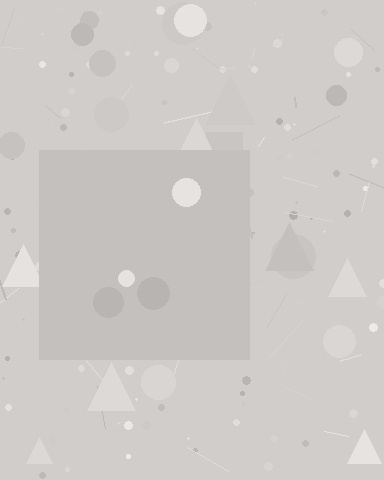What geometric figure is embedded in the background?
A square is embedded in the background.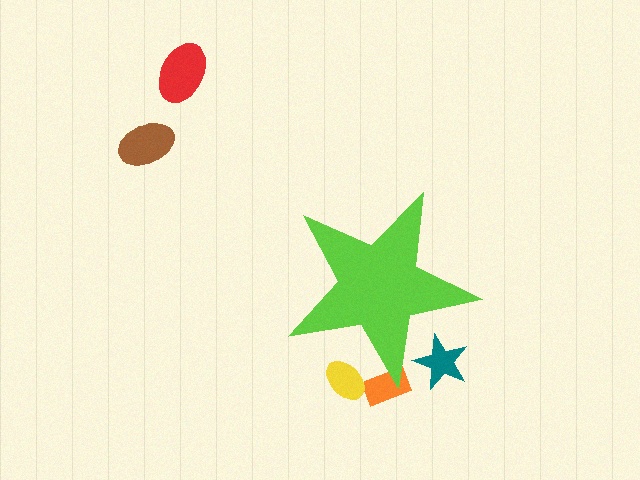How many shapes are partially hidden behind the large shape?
3 shapes are partially hidden.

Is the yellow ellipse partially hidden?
Yes, the yellow ellipse is partially hidden behind the lime star.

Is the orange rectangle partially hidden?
Yes, the orange rectangle is partially hidden behind the lime star.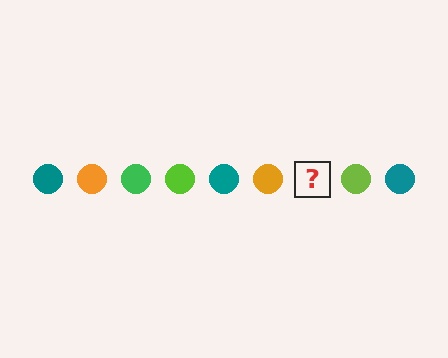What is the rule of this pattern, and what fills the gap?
The rule is that the pattern cycles through teal, orange, green, lime circles. The gap should be filled with a green circle.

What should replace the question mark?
The question mark should be replaced with a green circle.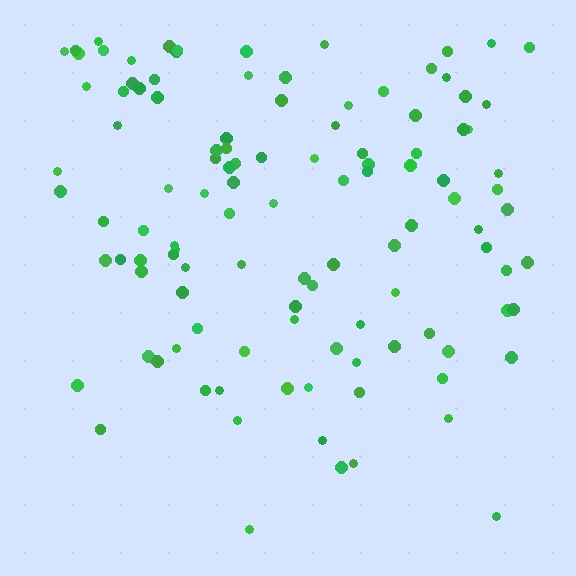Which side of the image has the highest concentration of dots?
The top.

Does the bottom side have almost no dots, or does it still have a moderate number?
Still a moderate number, just noticeably fewer than the top.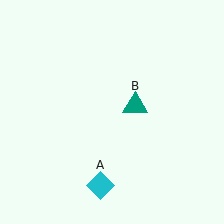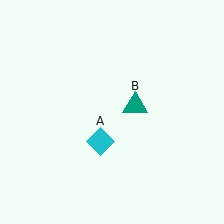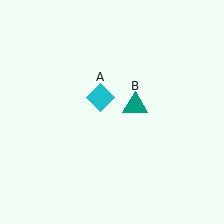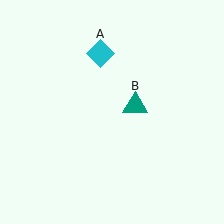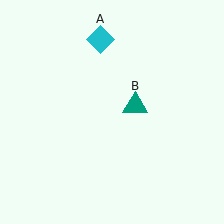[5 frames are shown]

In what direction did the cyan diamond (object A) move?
The cyan diamond (object A) moved up.